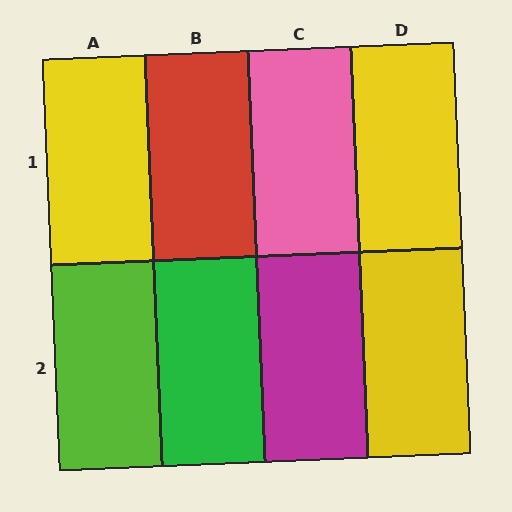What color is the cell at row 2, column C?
Magenta.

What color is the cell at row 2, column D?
Yellow.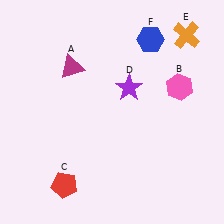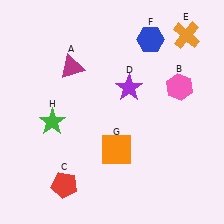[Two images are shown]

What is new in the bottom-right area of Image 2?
An orange square (G) was added in the bottom-right area of Image 2.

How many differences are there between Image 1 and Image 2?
There are 2 differences between the two images.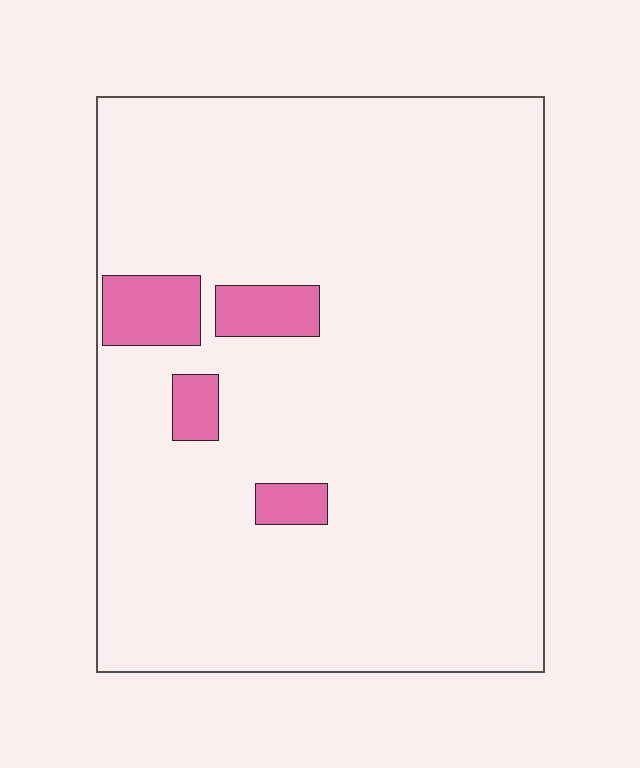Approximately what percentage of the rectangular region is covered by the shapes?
Approximately 5%.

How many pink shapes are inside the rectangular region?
4.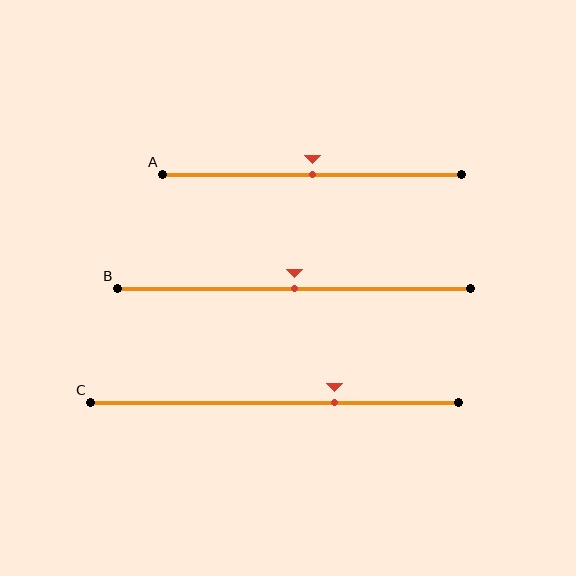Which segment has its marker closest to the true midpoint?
Segment A has its marker closest to the true midpoint.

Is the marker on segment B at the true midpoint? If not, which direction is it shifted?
Yes, the marker on segment B is at the true midpoint.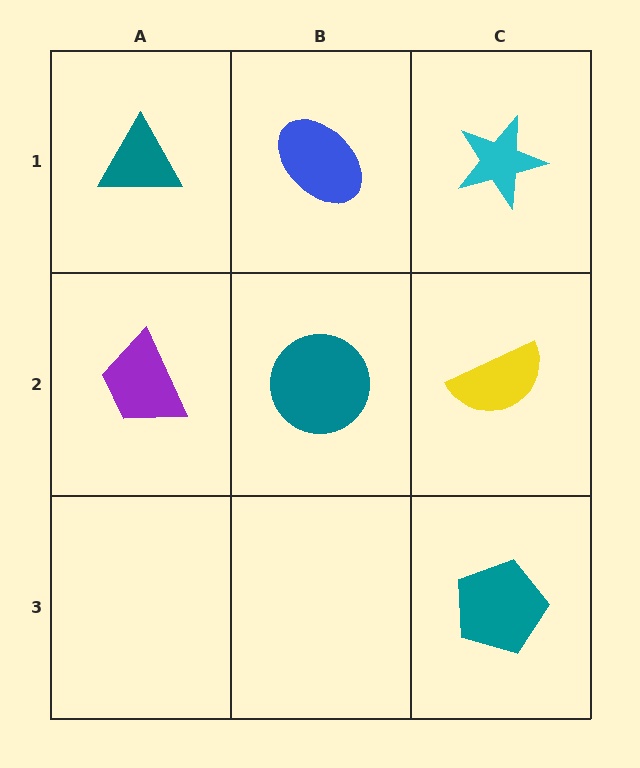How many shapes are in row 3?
1 shape.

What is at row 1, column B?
A blue ellipse.